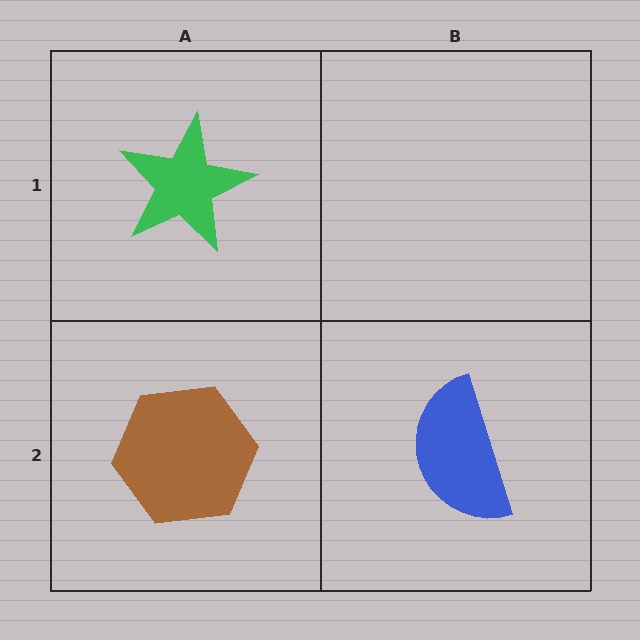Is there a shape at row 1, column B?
No, that cell is empty.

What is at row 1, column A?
A green star.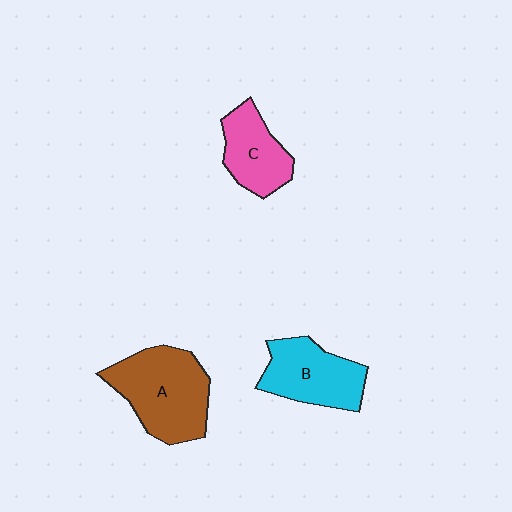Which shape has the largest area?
Shape A (brown).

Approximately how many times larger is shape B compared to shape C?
Approximately 1.2 times.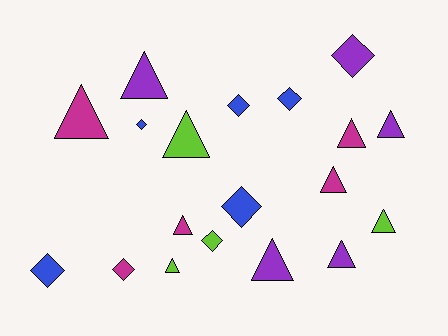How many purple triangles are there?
There are 4 purple triangles.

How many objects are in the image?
There are 19 objects.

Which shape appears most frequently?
Triangle, with 11 objects.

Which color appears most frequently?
Magenta, with 5 objects.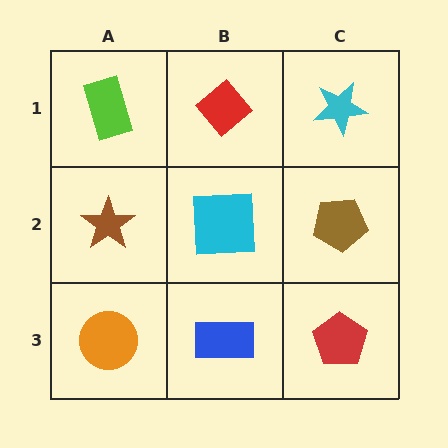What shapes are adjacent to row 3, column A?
A brown star (row 2, column A), a blue rectangle (row 3, column B).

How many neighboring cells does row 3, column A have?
2.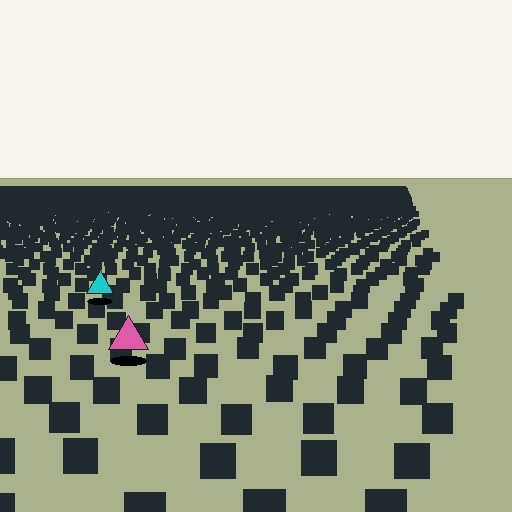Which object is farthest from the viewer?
The cyan triangle is farthest from the viewer. It appears smaller and the ground texture around it is denser.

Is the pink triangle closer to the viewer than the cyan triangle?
Yes. The pink triangle is closer — you can tell from the texture gradient: the ground texture is coarser near it.